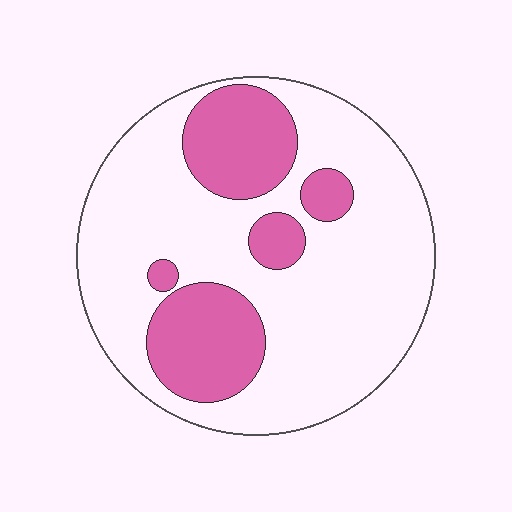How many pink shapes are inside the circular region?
5.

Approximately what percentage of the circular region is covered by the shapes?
Approximately 25%.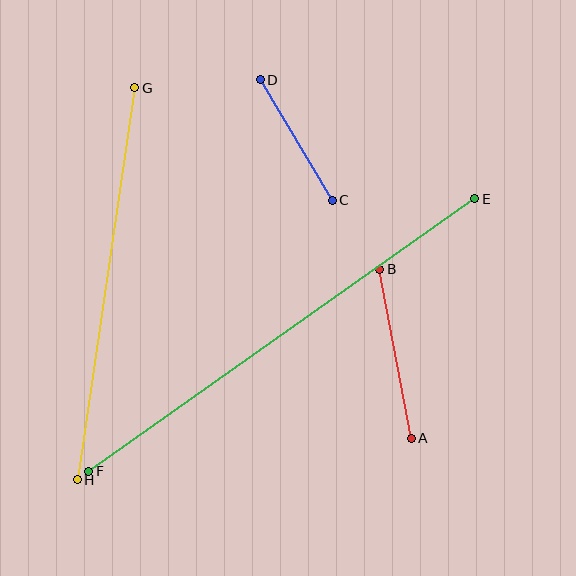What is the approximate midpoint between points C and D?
The midpoint is at approximately (296, 140) pixels.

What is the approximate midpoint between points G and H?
The midpoint is at approximately (106, 284) pixels.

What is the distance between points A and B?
The distance is approximately 172 pixels.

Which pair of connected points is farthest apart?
Points E and F are farthest apart.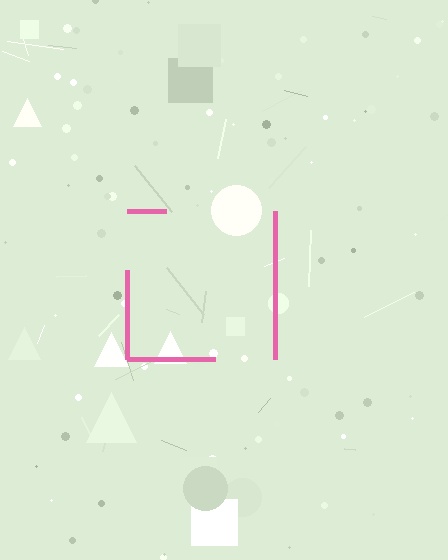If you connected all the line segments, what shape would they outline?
They would outline a square.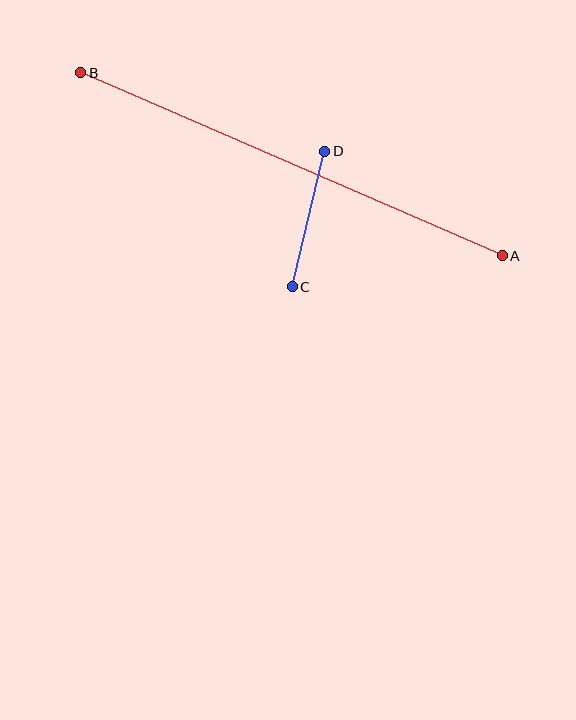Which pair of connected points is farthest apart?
Points A and B are farthest apart.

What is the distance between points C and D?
The distance is approximately 139 pixels.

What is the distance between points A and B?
The distance is approximately 459 pixels.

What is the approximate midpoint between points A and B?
The midpoint is at approximately (291, 164) pixels.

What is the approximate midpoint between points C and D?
The midpoint is at approximately (309, 219) pixels.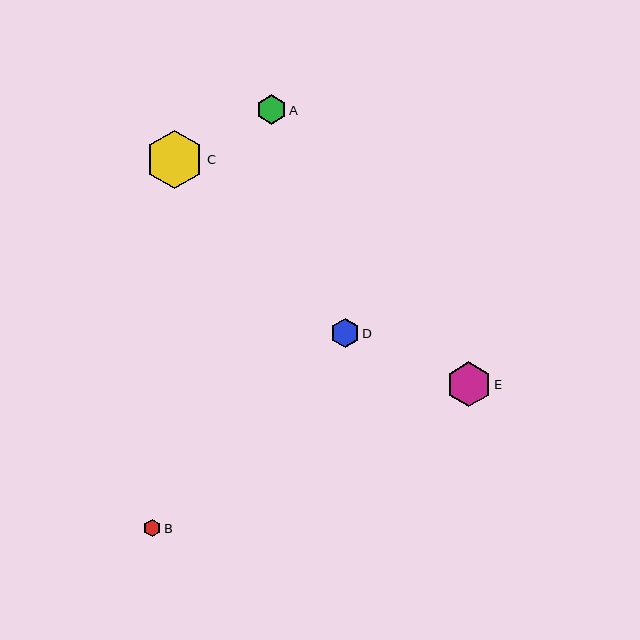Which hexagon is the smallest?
Hexagon B is the smallest with a size of approximately 17 pixels.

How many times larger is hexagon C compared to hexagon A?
Hexagon C is approximately 2.0 times the size of hexagon A.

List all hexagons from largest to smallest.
From largest to smallest: C, E, A, D, B.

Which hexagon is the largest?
Hexagon C is the largest with a size of approximately 58 pixels.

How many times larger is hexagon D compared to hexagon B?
Hexagon D is approximately 1.6 times the size of hexagon B.